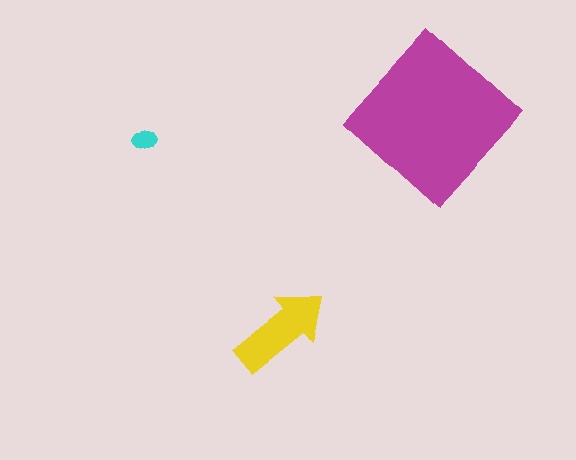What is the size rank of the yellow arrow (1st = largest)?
2nd.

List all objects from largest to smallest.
The magenta diamond, the yellow arrow, the cyan ellipse.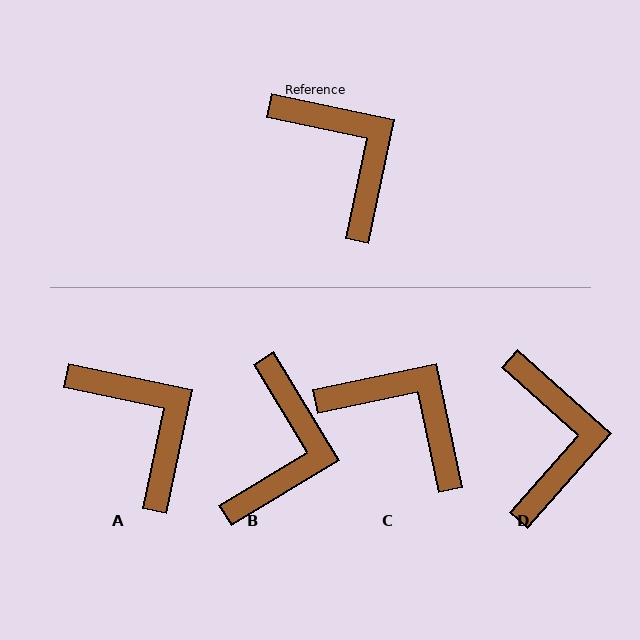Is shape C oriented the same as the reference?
No, it is off by about 24 degrees.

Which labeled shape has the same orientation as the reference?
A.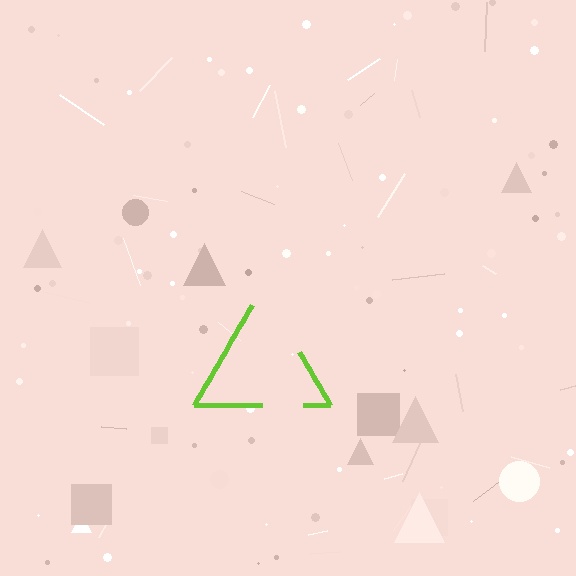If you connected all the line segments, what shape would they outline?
They would outline a triangle.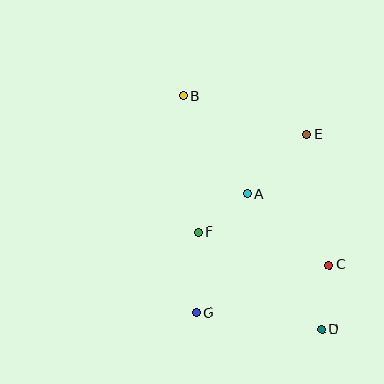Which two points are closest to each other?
Points A and F are closest to each other.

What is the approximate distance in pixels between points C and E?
The distance between C and E is approximately 132 pixels.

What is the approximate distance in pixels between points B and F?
The distance between B and F is approximately 137 pixels.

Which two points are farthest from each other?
Points B and D are farthest from each other.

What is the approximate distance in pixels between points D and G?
The distance between D and G is approximately 127 pixels.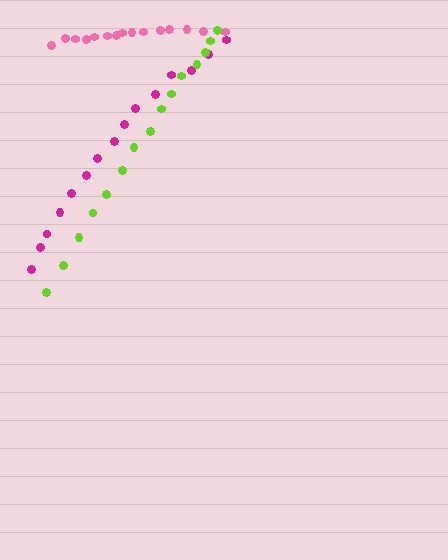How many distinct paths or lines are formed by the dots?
There are 3 distinct paths.